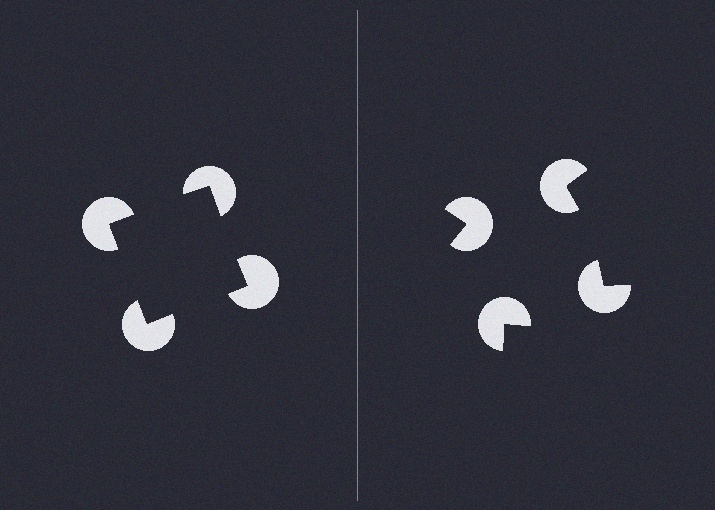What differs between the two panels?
The pac-man discs are positioned identically on both sides; only the wedge orientations differ. On the left they align to a square; on the right they are misaligned.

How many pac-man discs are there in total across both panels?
8 — 4 on each side.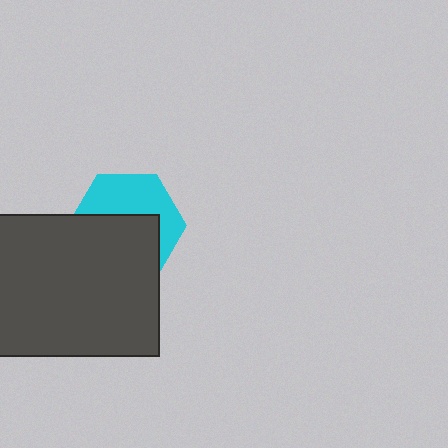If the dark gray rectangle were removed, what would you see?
You would see the complete cyan hexagon.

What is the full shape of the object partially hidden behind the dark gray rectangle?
The partially hidden object is a cyan hexagon.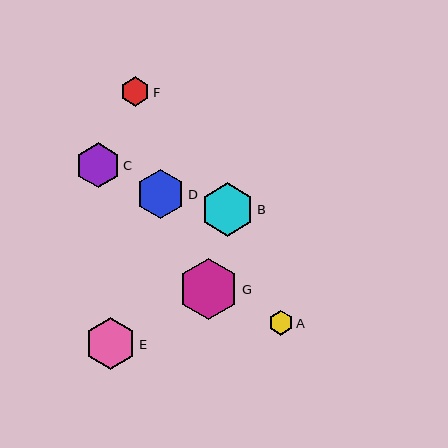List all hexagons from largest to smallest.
From largest to smallest: G, B, E, D, C, F, A.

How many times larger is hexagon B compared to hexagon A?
Hexagon B is approximately 2.1 times the size of hexagon A.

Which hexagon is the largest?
Hexagon G is the largest with a size of approximately 61 pixels.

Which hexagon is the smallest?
Hexagon A is the smallest with a size of approximately 25 pixels.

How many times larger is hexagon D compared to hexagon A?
Hexagon D is approximately 2.0 times the size of hexagon A.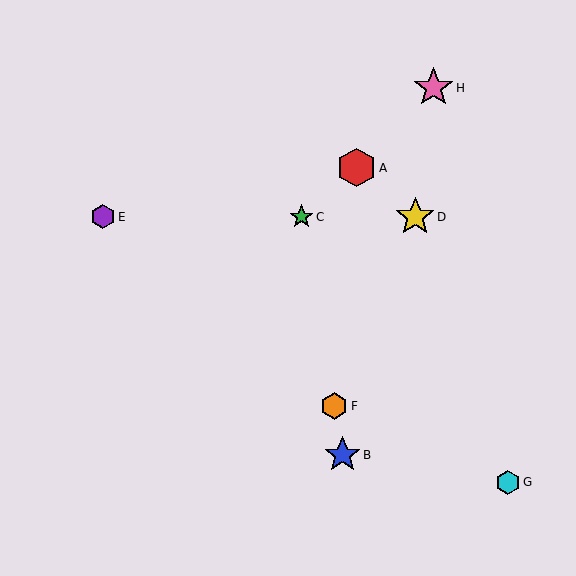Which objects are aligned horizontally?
Objects C, D, E are aligned horizontally.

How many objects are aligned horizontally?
3 objects (C, D, E) are aligned horizontally.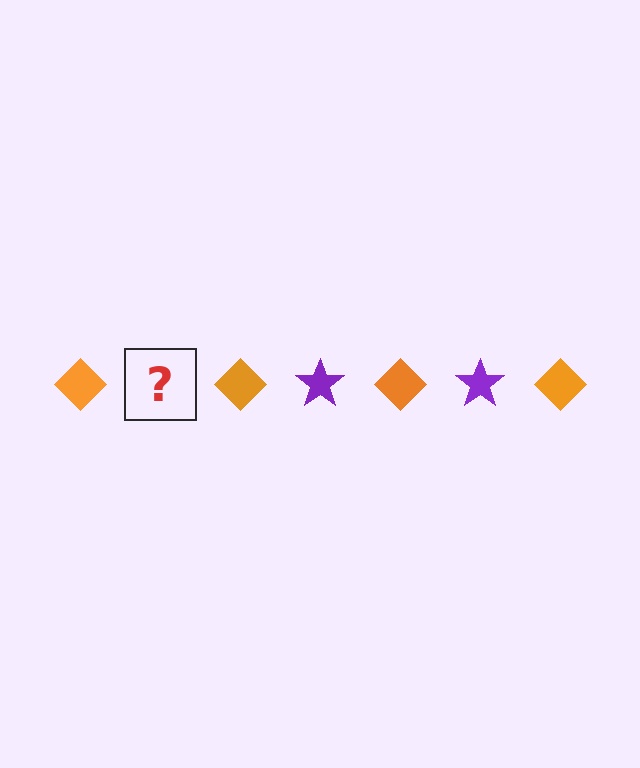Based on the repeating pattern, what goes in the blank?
The blank should be a purple star.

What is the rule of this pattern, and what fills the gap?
The rule is that the pattern alternates between orange diamond and purple star. The gap should be filled with a purple star.